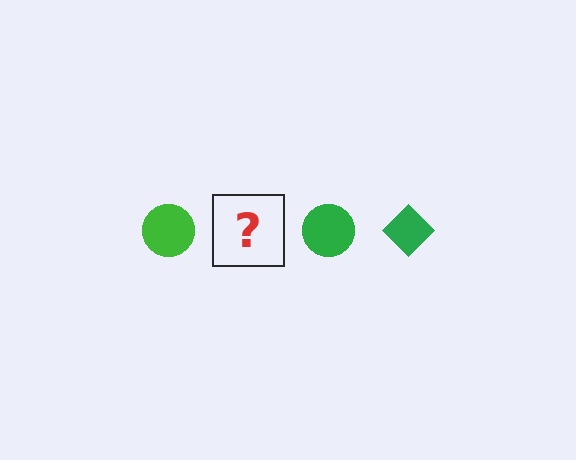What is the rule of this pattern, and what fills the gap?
The rule is that the pattern cycles through circle, diamond shapes in green. The gap should be filled with a green diamond.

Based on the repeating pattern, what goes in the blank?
The blank should be a green diamond.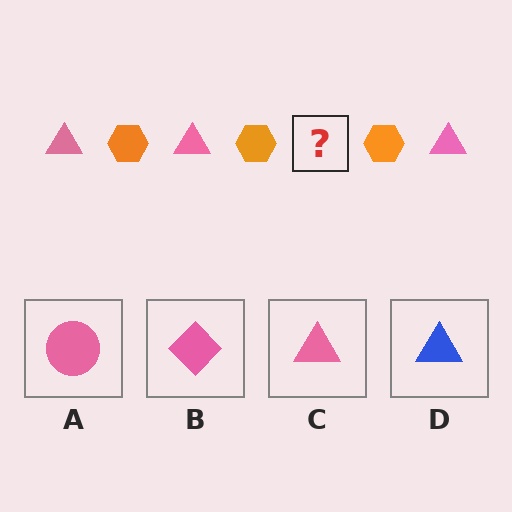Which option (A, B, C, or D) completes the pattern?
C.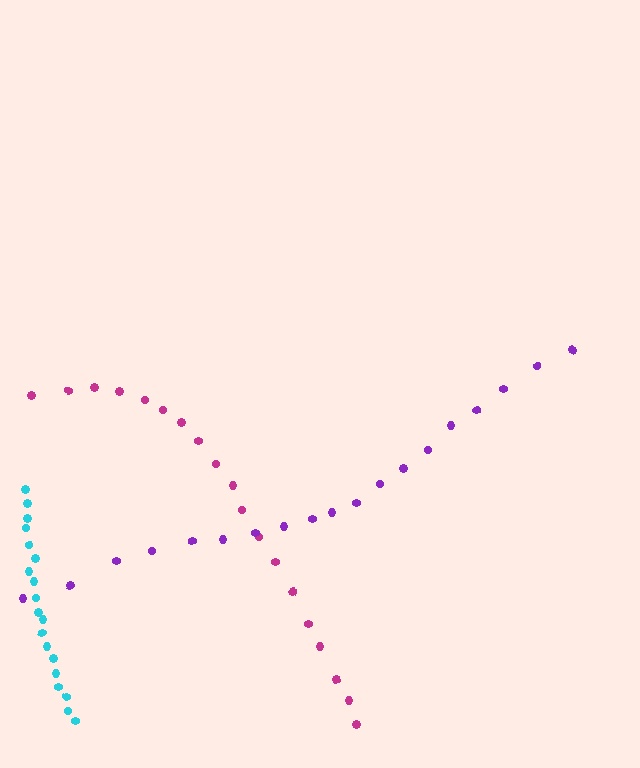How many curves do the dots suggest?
There are 3 distinct paths.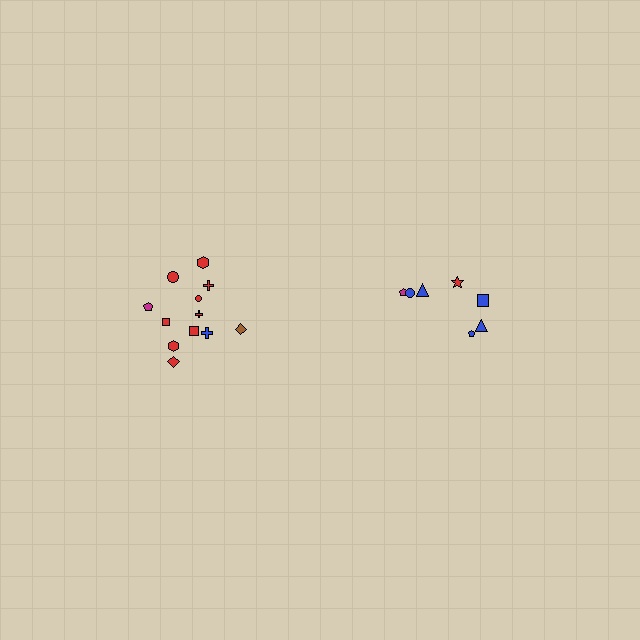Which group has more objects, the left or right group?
The left group.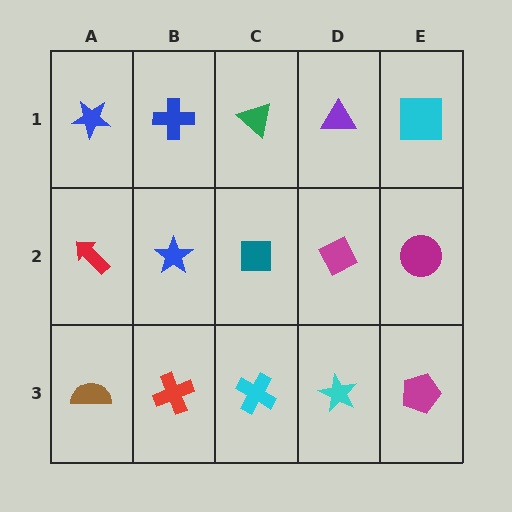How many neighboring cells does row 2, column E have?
3.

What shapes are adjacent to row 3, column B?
A blue star (row 2, column B), a brown semicircle (row 3, column A), a cyan cross (row 3, column C).